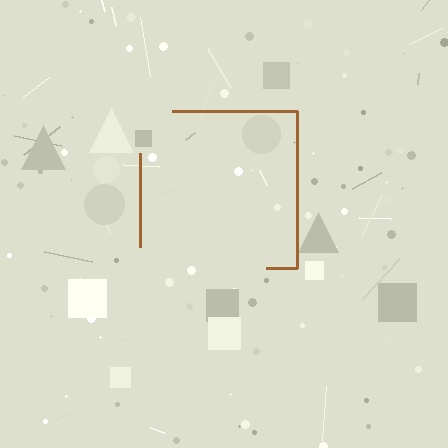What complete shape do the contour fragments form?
The contour fragments form a square.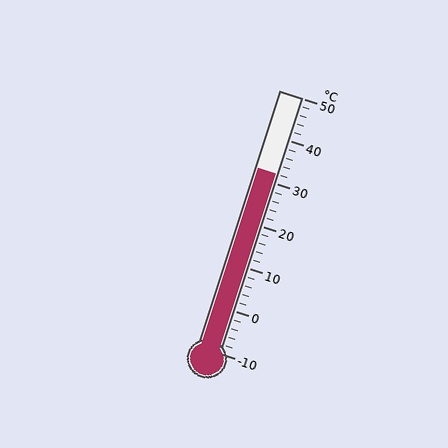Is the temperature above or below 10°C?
The temperature is above 10°C.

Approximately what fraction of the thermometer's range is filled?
The thermometer is filled to approximately 70% of its range.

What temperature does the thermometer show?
The thermometer shows approximately 32°C.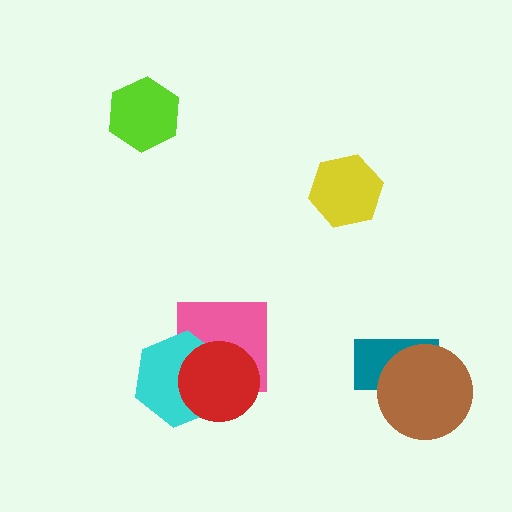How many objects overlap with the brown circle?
1 object overlaps with the brown circle.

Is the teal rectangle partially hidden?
Yes, it is partially covered by another shape.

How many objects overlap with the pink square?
2 objects overlap with the pink square.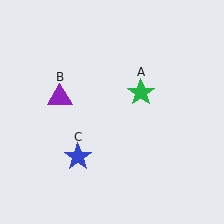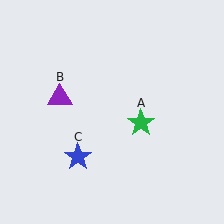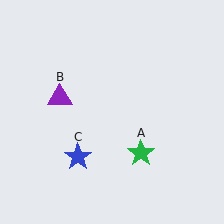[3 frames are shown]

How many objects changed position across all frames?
1 object changed position: green star (object A).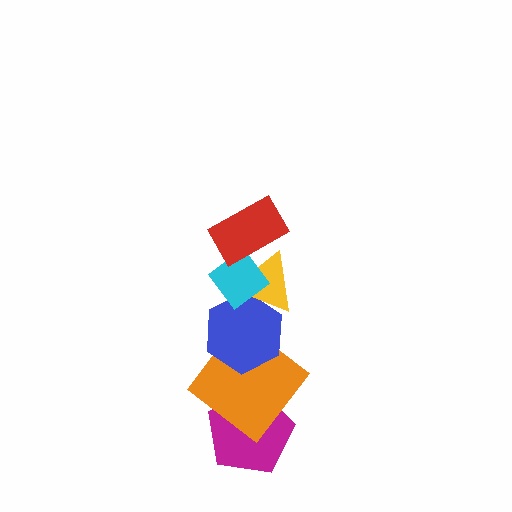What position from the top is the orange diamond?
The orange diamond is 5th from the top.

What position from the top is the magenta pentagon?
The magenta pentagon is 6th from the top.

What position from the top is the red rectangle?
The red rectangle is 1st from the top.